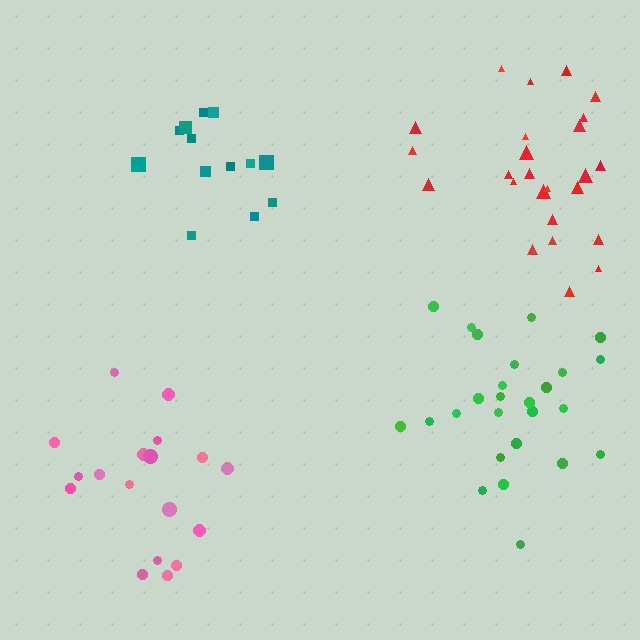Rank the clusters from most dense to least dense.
teal, green, red, pink.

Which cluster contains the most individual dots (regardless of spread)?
Green (26).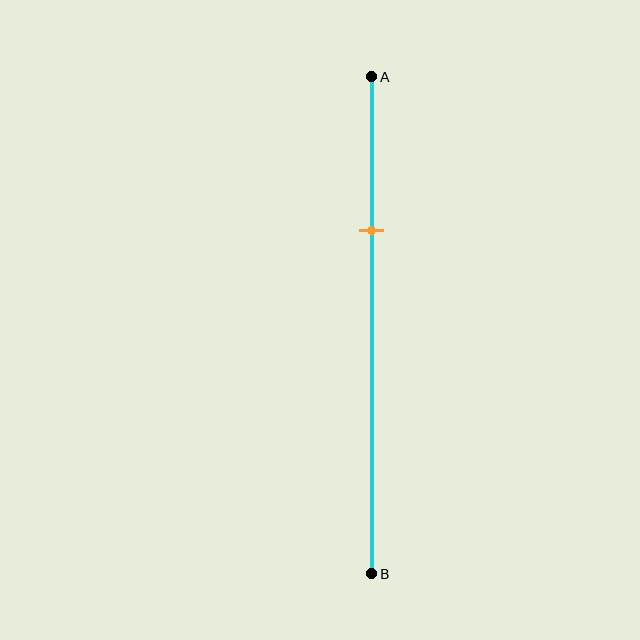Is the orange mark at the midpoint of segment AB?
No, the mark is at about 30% from A, not at the 50% midpoint.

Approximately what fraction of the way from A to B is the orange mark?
The orange mark is approximately 30% of the way from A to B.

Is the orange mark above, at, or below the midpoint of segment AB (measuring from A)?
The orange mark is above the midpoint of segment AB.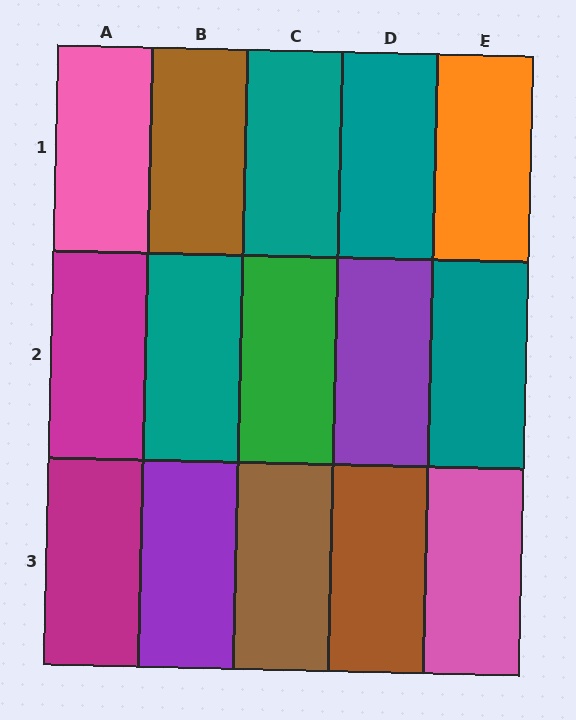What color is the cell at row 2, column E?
Teal.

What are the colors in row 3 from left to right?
Magenta, purple, brown, brown, pink.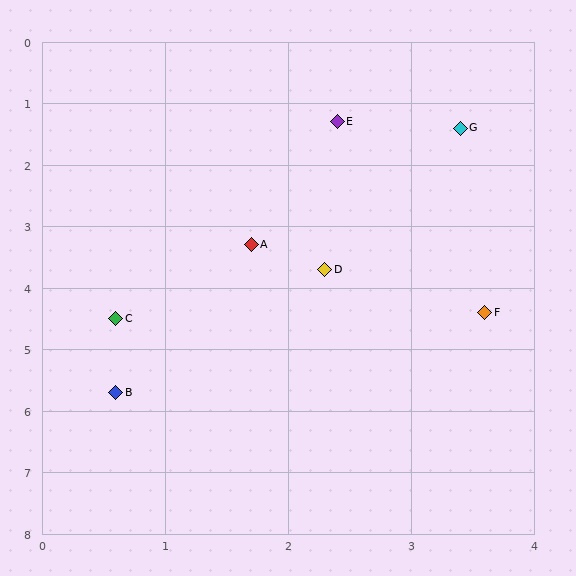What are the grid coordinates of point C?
Point C is at approximately (0.6, 4.5).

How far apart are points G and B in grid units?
Points G and B are about 5.1 grid units apart.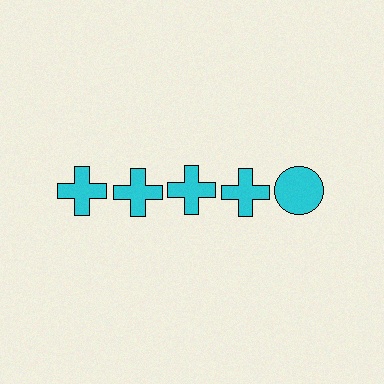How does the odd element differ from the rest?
It has a different shape: circle instead of cross.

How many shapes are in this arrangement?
There are 5 shapes arranged in a grid pattern.